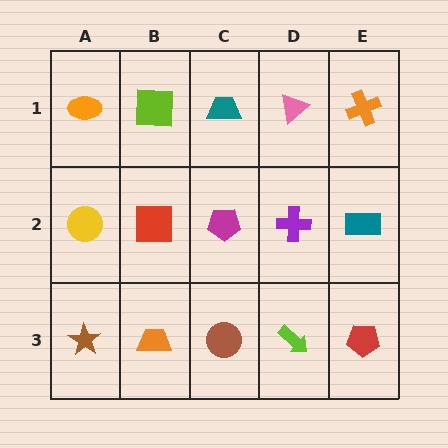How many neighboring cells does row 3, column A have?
2.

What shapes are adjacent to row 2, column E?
An orange cross (row 1, column E), a red pentagon (row 3, column E), a purple cross (row 2, column D).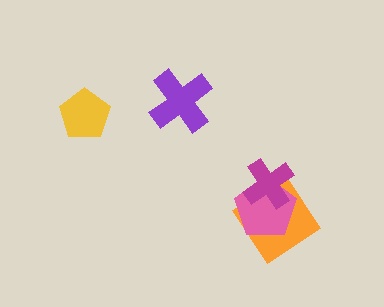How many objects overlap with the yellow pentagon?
0 objects overlap with the yellow pentagon.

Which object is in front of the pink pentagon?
The magenta cross is in front of the pink pentagon.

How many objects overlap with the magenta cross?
2 objects overlap with the magenta cross.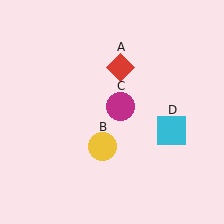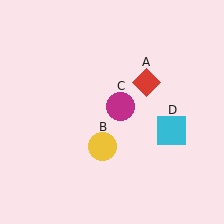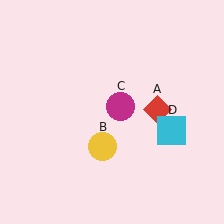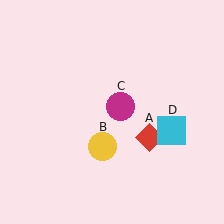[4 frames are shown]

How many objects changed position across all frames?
1 object changed position: red diamond (object A).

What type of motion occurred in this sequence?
The red diamond (object A) rotated clockwise around the center of the scene.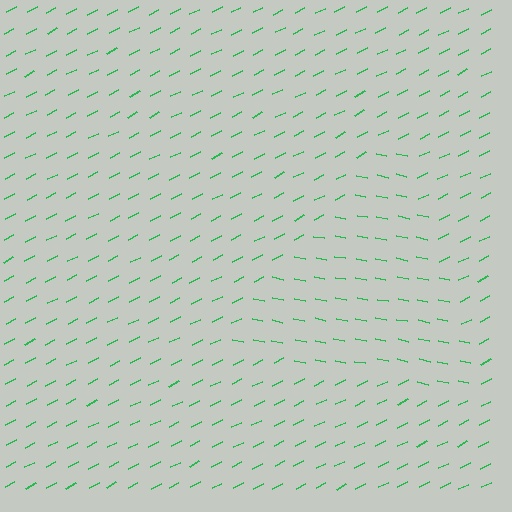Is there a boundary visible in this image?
Yes, there is a texture boundary formed by a change in line orientation.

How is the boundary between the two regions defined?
The boundary is defined purely by a change in line orientation (approximately 37 degrees difference). All lines are the same color and thickness.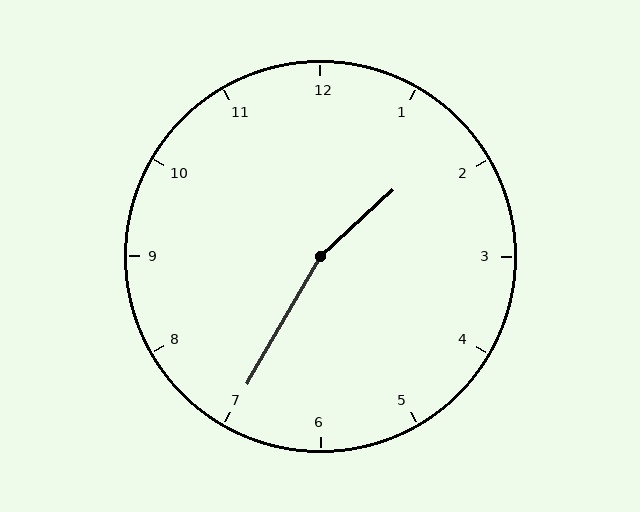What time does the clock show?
1:35.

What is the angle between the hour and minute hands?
Approximately 162 degrees.